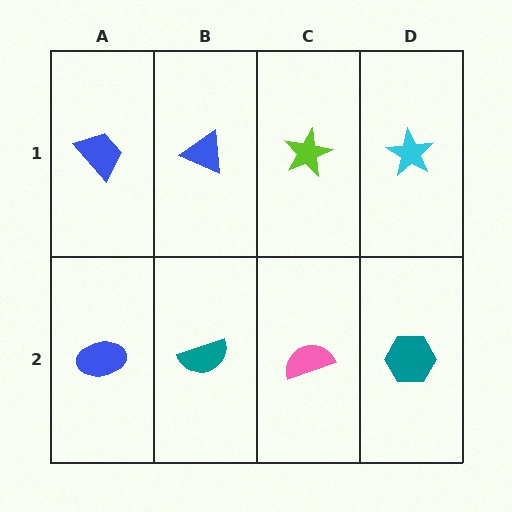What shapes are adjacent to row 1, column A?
A blue ellipse (row 2, column A), a blue triangle (row 1, column B).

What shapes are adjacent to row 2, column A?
A blue trapezoid (row 1, column A), a teal semicircle (row 2, column B).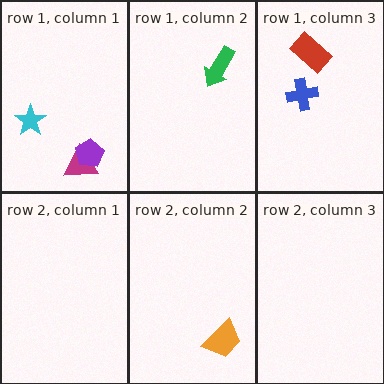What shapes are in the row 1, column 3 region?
The blue cross, the red rectangle.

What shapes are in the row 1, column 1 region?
The cyan star, the magenta triangle, the purple pentagon.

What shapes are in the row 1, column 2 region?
The green arrow.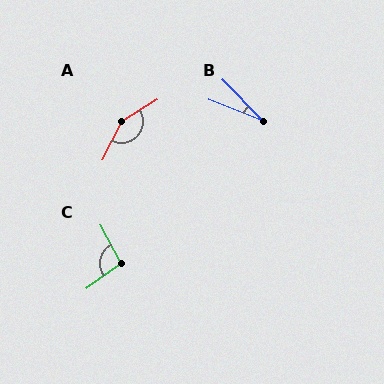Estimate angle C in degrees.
Approximately 97 degrees.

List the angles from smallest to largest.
B (25°), C (97°), A (147°).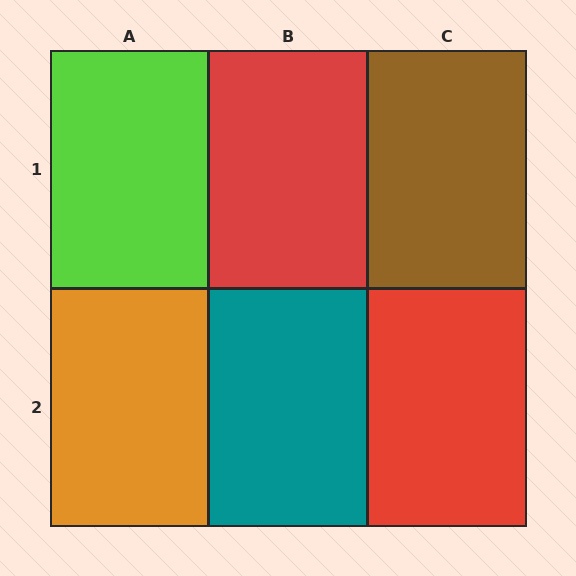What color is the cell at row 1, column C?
Brown.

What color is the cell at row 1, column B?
Red.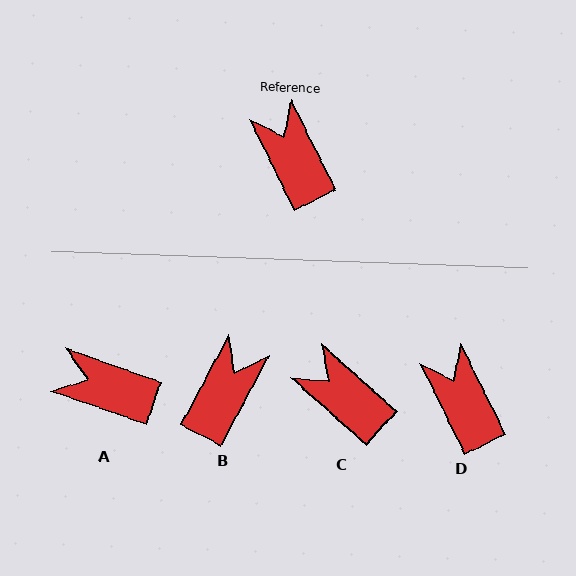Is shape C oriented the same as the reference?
No, it is off by about 22 degrees.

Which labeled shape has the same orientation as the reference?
D.